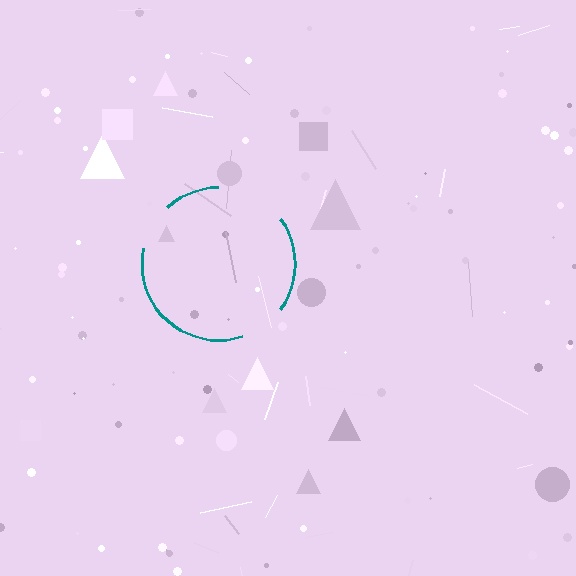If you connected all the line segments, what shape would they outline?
They would outline a circle.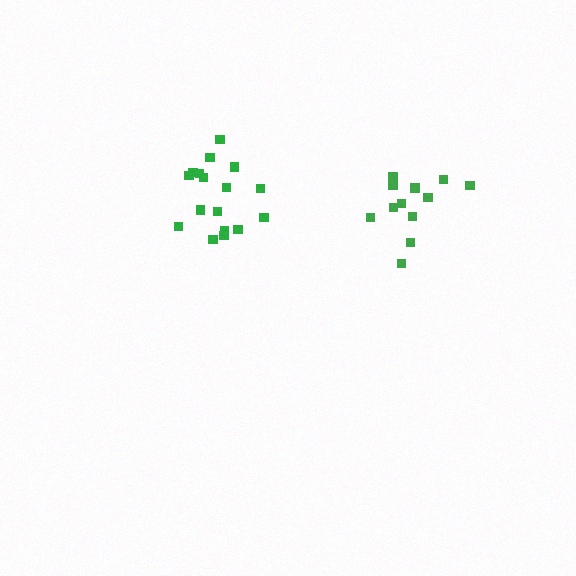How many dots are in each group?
Group 1: 17 dots, Group 2: 12 dots (29 total).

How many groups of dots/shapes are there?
There are 2 groups.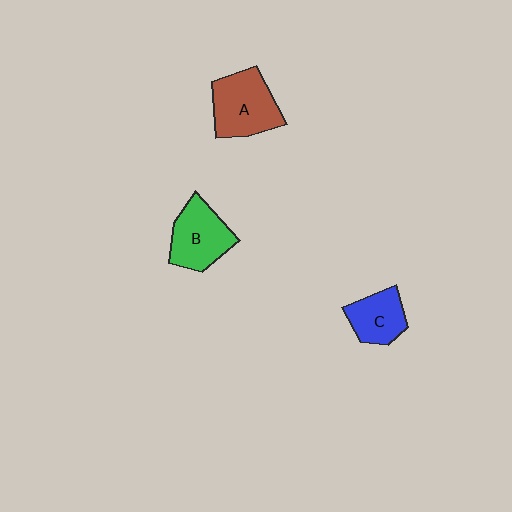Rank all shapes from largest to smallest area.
From largest to smallest: A (brown), B (green), C (blue).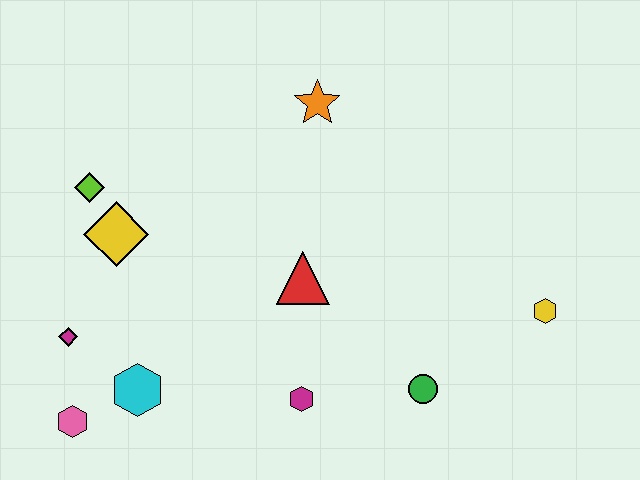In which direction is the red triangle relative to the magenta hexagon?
The red triangle is above the magenta hexagon.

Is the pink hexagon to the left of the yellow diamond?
Yes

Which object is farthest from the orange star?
The pink hexagon is farthest from the orange star.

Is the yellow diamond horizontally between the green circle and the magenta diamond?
Yes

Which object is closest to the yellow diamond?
The lime diamond is closest to the yellow diamond.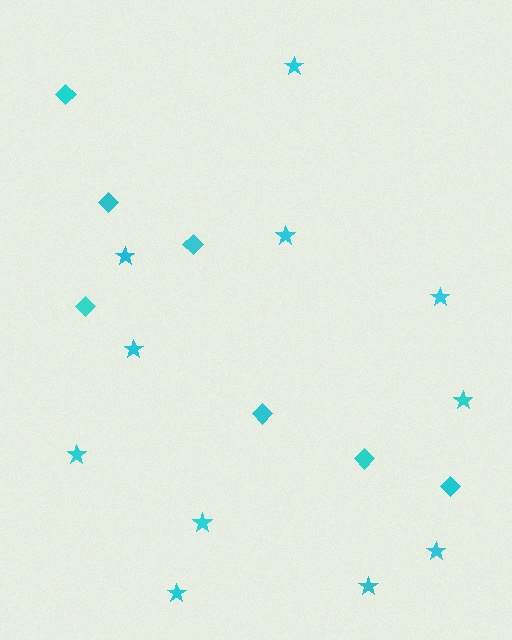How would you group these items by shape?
There are 2 groups: one group of stars (11) and one group of diamonds (7).